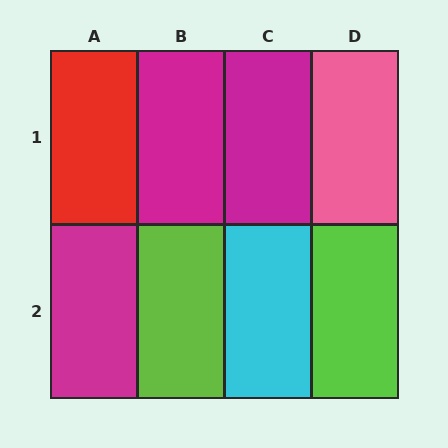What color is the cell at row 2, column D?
Lime.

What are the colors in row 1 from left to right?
Red, magenta, magenta, pink.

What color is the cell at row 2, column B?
Lime.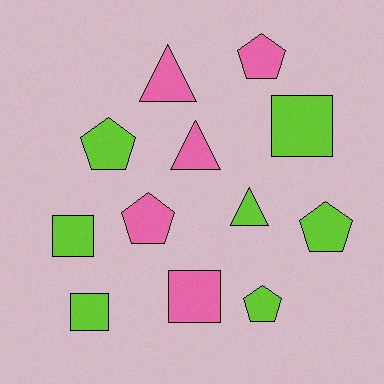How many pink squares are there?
There is 1 pink square.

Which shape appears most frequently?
Pentagon, with 5 objects.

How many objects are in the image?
There are 12 objects.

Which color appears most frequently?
Lime, with 7 objects.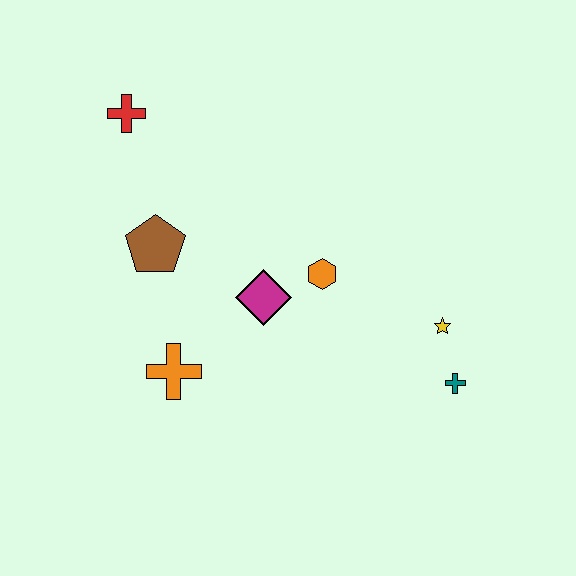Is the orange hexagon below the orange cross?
No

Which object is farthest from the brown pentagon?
The teal cross is farthest from the brown pentagon.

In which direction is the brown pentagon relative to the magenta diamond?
The brown pentagon is to the left of the magenta diamond.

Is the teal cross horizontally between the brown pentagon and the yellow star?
No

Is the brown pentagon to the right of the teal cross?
No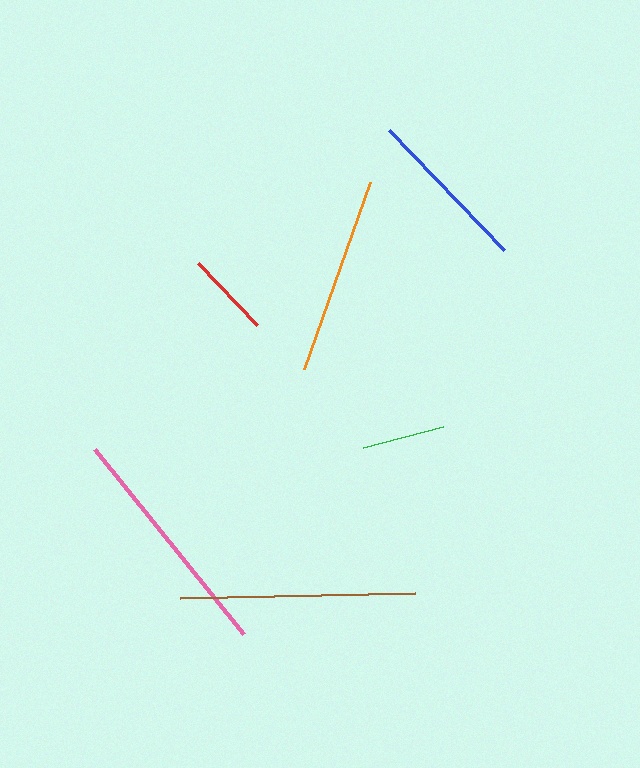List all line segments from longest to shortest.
From longest to shortest: pink, brown, orange, blue, red, green.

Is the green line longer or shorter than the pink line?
The pink line is longer than the green line.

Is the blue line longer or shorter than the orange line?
The orange line is longer than the blue line.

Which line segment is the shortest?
The green line is the shortest at approximately 82 pixels.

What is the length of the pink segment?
The pink segment is approximately 237 pixels long.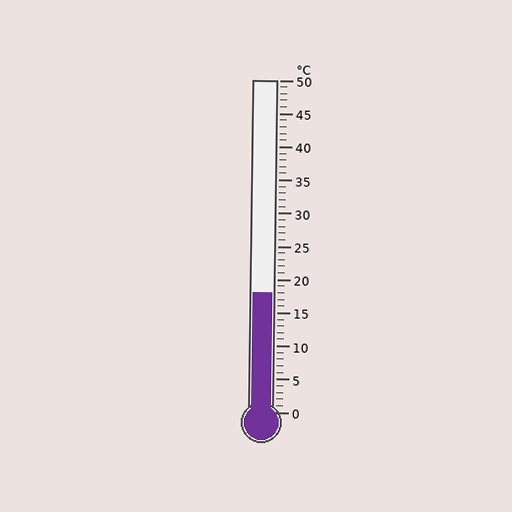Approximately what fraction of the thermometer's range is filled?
The thermometer is filled to approximately 35% of its range.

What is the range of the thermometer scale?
The thermometer scale ranges from 0°C to 50°C.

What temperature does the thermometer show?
The thermometer shows approximately 18°C.